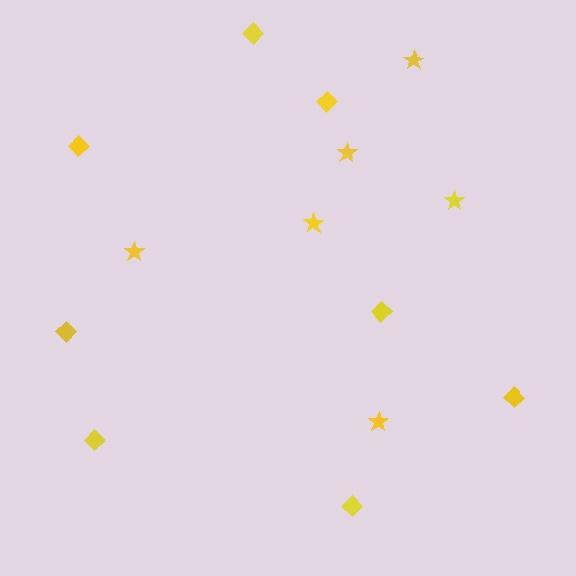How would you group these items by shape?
There are 2 groups: one group of stars (6) and one group of diamonds (8).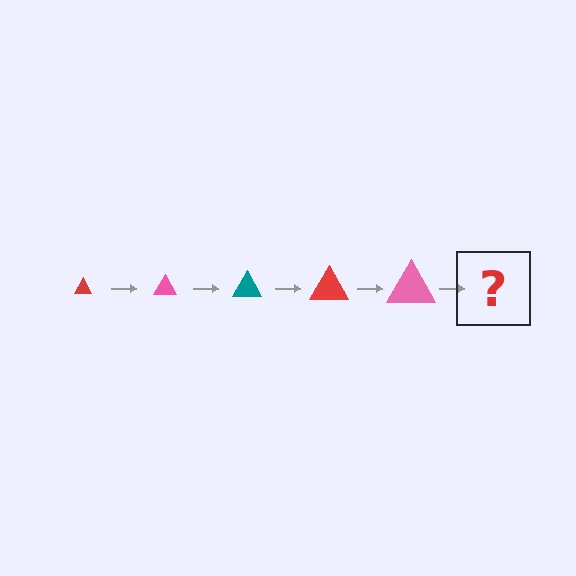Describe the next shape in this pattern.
It should be a teal triangle, larger than the previous one.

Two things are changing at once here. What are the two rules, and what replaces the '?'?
The two rules are that the triangle grows larger each step and the color cycles through red, pink, and teal. The '?' should be a teal triangle, larger than the previous one.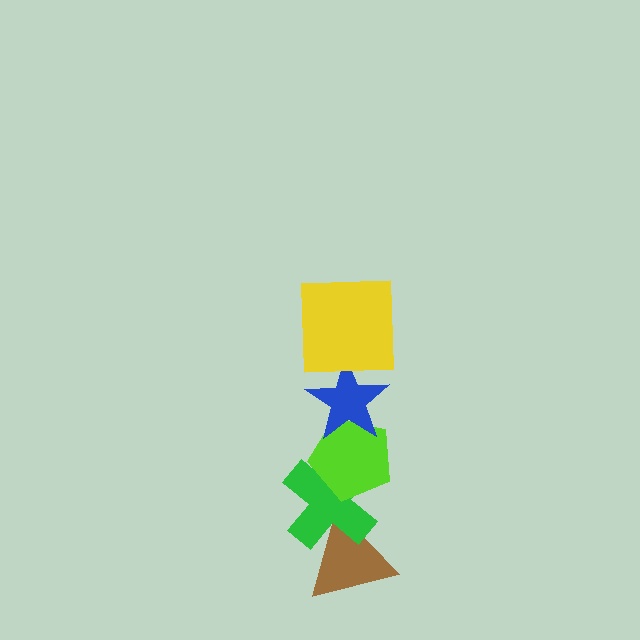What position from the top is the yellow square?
The yellow square is 1st from the top.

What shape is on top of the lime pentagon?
The blue star is on top of the lime pentagon.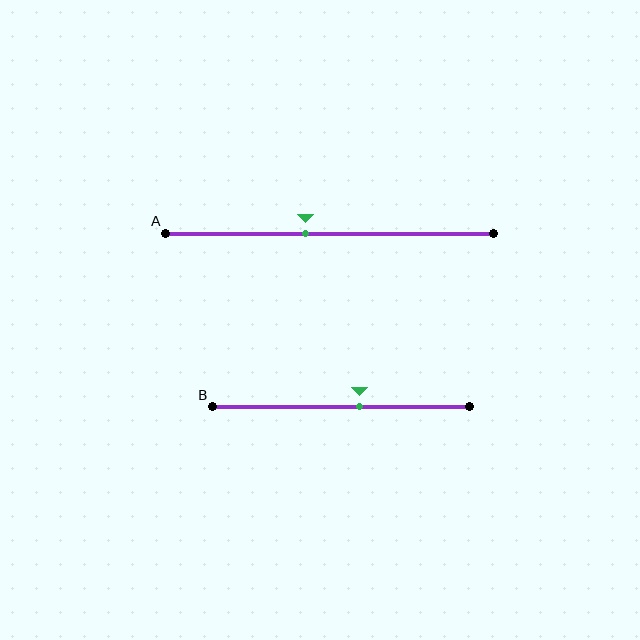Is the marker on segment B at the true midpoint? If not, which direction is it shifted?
No, the marker on segment B is shifted to the right by about 7% of the segment length.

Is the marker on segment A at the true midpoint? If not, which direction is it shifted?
No, the marker on segment A is shifted to the left by about 7% of the segment length.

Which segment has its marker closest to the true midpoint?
Segment B has its marker closest to the true midpoint.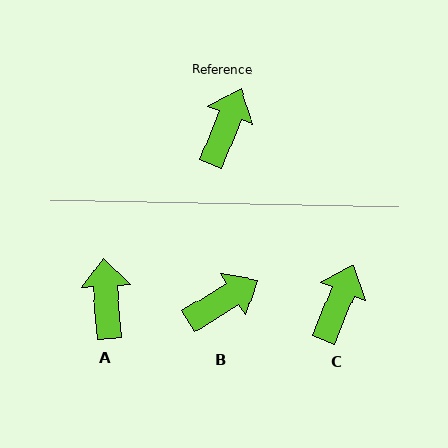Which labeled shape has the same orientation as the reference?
C.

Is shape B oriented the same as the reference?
No, it is off by about 37 degrees.